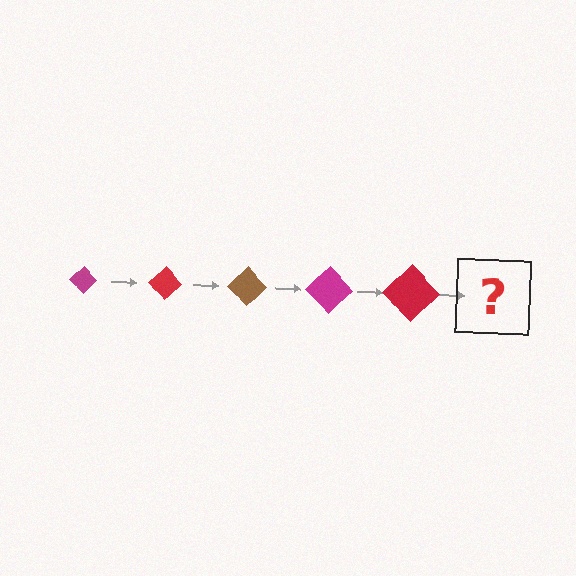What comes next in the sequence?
The next element should be a brown diamond, larger than the previous one.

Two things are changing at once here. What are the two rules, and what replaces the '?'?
The two rules are that the diamond grows larger each step and the color cycles through magenta, red, and brown. The '?' should be a brown diamond, larger than the previous one.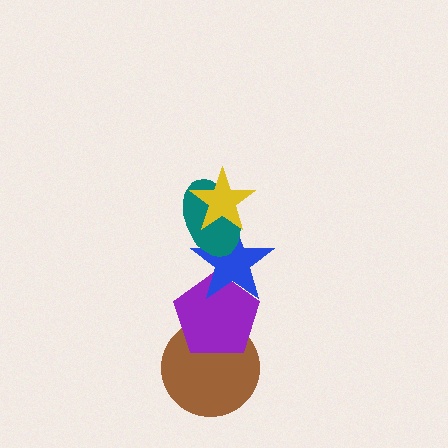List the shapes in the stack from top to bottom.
From top to bottom: the yellow star, the teal ellipse, the blue star, the purple pentagon, the brown circle.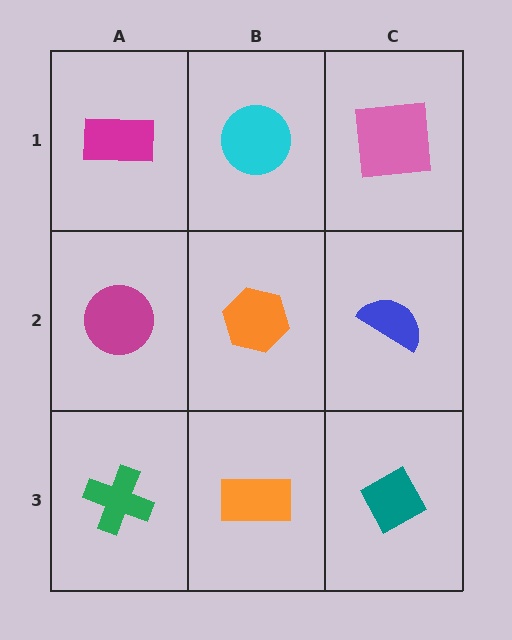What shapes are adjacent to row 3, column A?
A magenta circle (row 2, column A), an orange rectangle (row 3, column B).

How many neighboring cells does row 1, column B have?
3.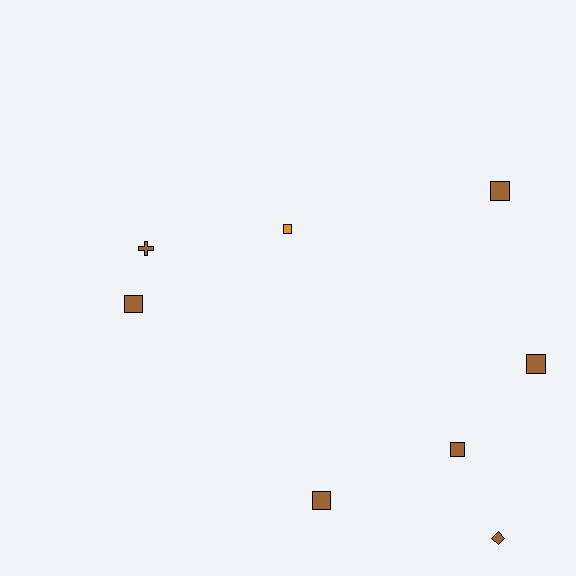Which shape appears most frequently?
Square, with 6 objects.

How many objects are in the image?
There are 8 objects.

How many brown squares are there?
There are 5 brown squares.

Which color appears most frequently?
Brown, with 7 objects.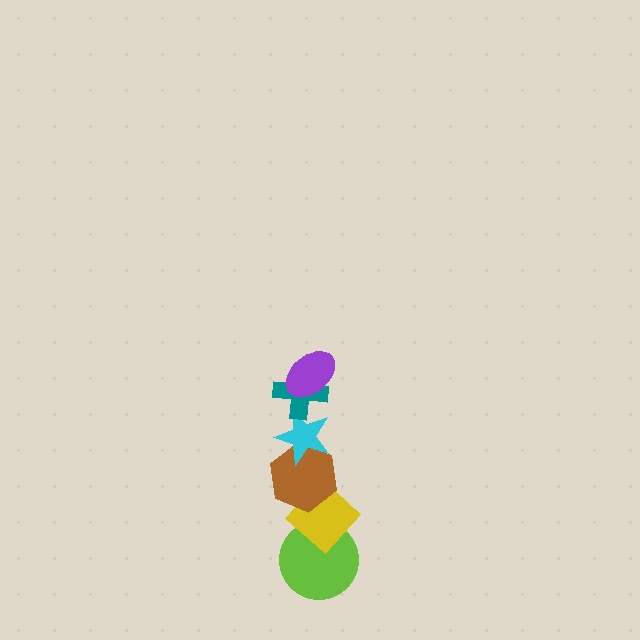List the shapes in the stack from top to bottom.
From top to bottom: the purple ellipse, the teal cross, the cyan star, the brown hexagon, the yellow diamond, the lime circle.